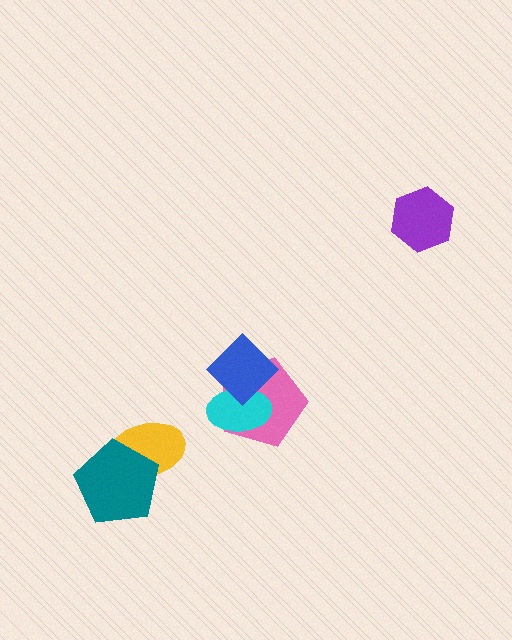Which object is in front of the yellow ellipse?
The teal pentagon is in front of the yellow ellipse.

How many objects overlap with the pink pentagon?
2 objects overlap with the pink pentagon.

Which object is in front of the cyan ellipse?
The blue diamond is in front of the cyan ellipse.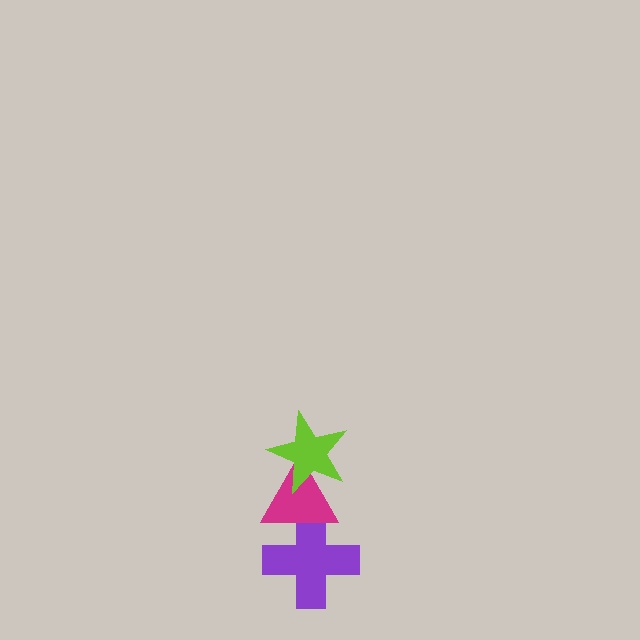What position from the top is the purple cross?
The purple cross is 3rd from the top.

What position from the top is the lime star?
The lime star is 1st from the top.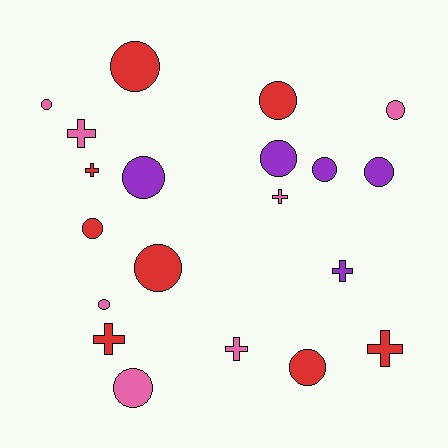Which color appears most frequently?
Red, with 8 objects.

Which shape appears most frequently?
Circle, with 13 objects.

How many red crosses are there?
There are 3 red crosses.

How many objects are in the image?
There are 20 objects.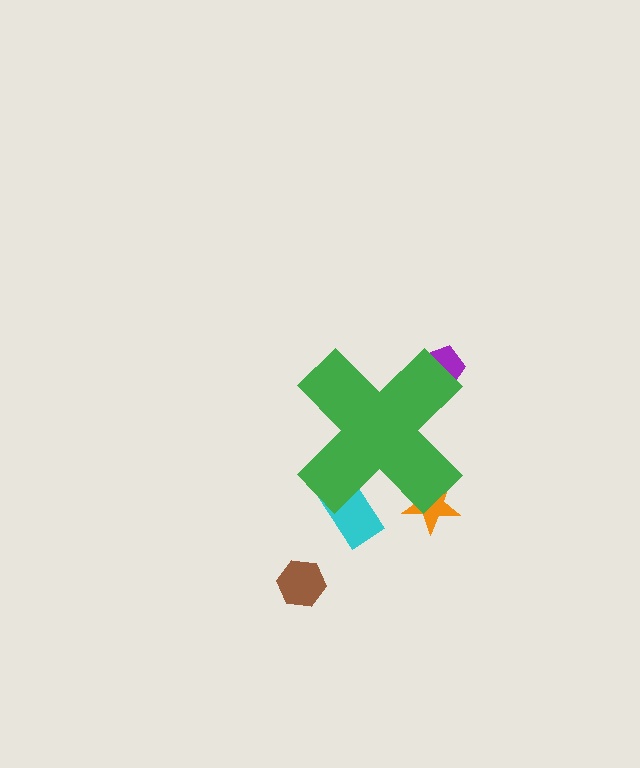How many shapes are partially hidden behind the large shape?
3 shapes are partially hidden.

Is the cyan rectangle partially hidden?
Yes, the cyan rectangle is partially hidden behind the green cross.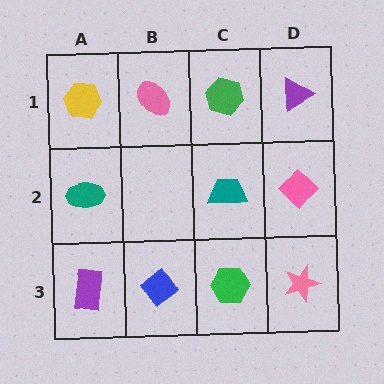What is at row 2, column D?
A pink diamond.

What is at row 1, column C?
A green hexagon.